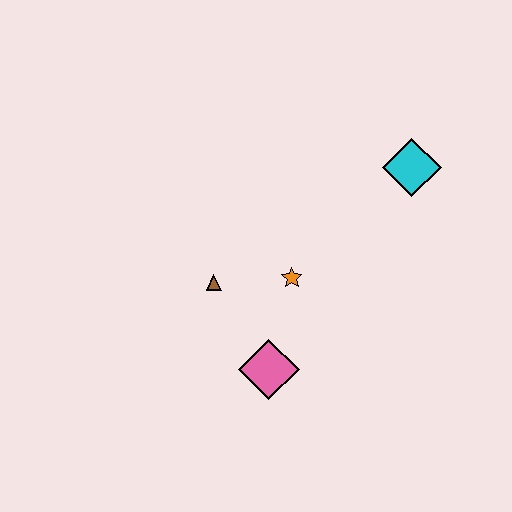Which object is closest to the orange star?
The brown triangle is closest to the orange star.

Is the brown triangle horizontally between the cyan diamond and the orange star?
No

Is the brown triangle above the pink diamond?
Yes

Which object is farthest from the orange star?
The cyan diamond is farthest from the orange star.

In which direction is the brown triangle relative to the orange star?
The brown triangle is to the left of the orange star.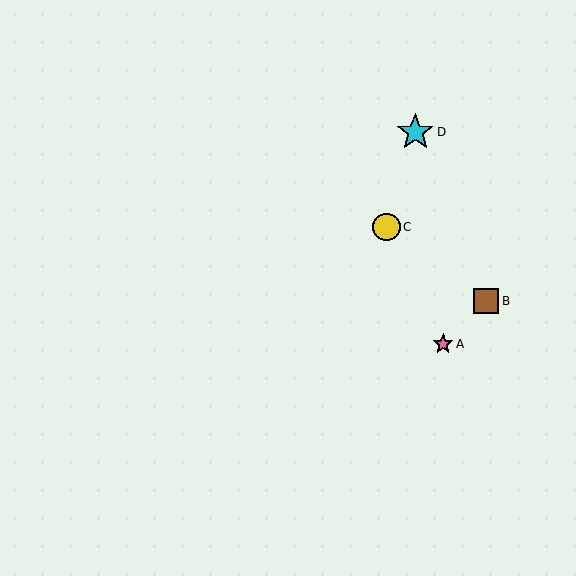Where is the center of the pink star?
The center of the pink star is at (443, 344).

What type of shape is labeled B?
Shape B is a brown square.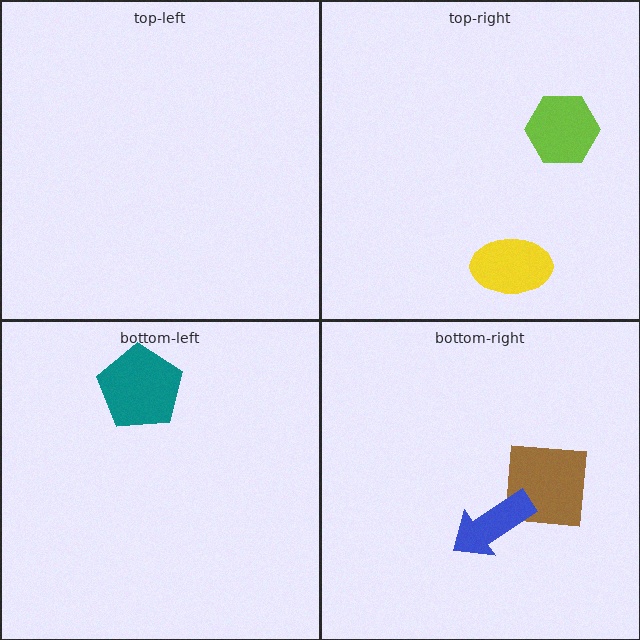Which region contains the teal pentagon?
The bottom-left region.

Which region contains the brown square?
The bottom-right region.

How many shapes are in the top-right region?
2.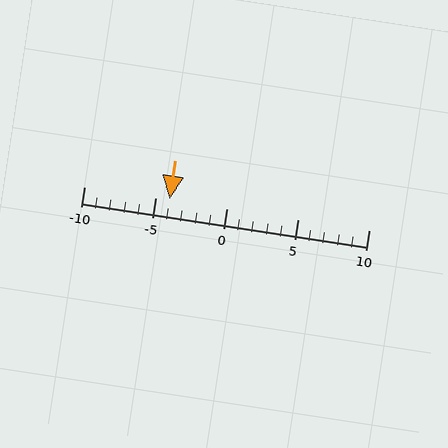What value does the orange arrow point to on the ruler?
The orange arrow points to approximately -4.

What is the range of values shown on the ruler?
The ruler shows values from -10 to 10.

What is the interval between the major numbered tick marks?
The major tick marks are spaced 5 units apart.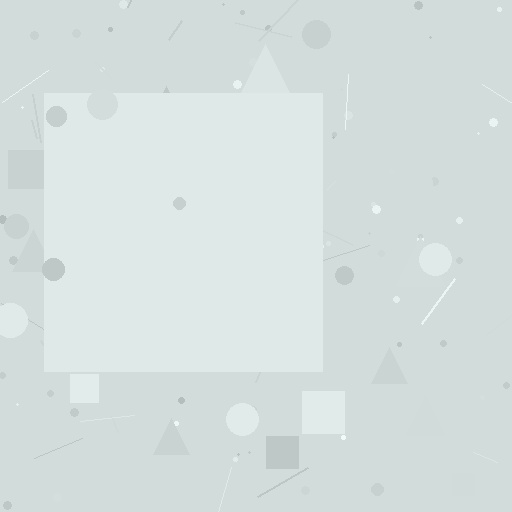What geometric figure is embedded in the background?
A square is embedded in the background.